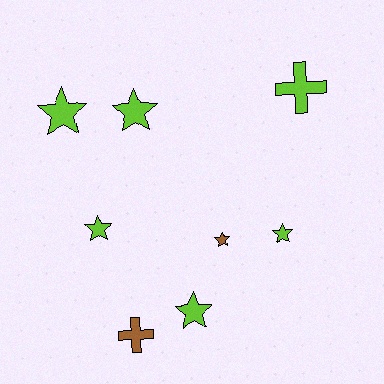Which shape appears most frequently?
Star, with 6 objects.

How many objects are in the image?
There are 8 objects.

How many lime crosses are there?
There is 1 lime cross.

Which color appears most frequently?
Lime, with 6 objects.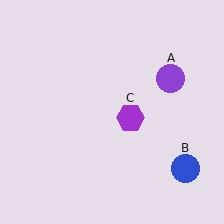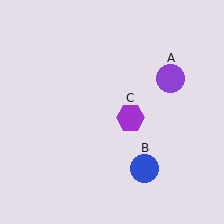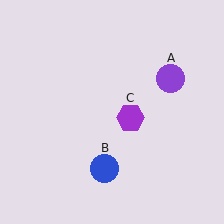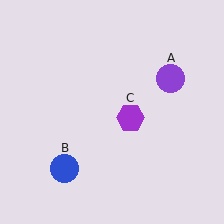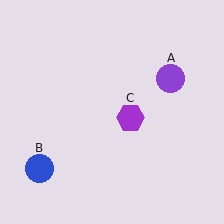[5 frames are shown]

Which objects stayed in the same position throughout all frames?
Purple circle (object A) and purple hexagon (object C) remained stationary.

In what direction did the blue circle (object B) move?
The blue circle (object B) moved left.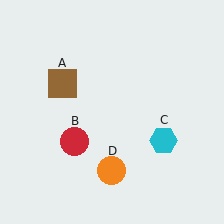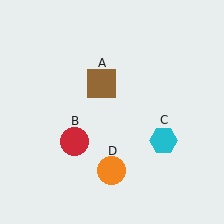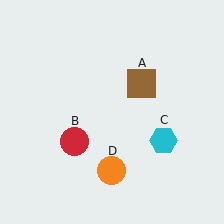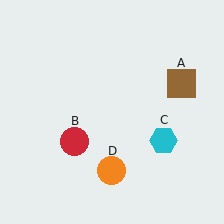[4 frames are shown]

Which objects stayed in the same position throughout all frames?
Red circle (object B) and cyan hexagon (object C) and orange circle (object D) remained stationary.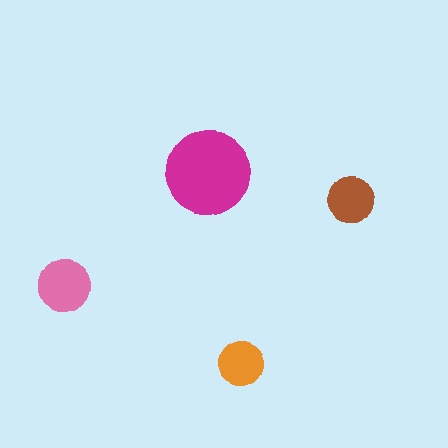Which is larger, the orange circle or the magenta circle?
The magenta one.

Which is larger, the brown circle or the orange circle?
The brown one.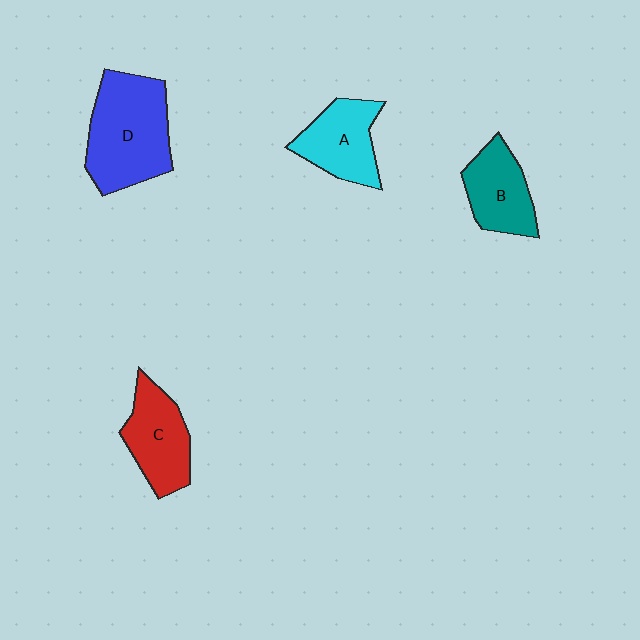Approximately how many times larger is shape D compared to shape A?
Approximately 1.6 times.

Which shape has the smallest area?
Shape B (teal).